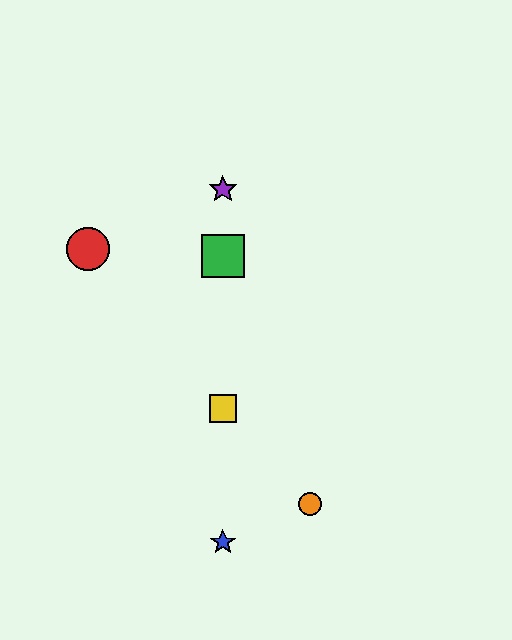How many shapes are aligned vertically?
4 shapes (the blue star, the green square, the yellow square, the purple star) are aligned vertically.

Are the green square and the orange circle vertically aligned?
No, the green square is at x≈223 and the orange circle is at x≈310.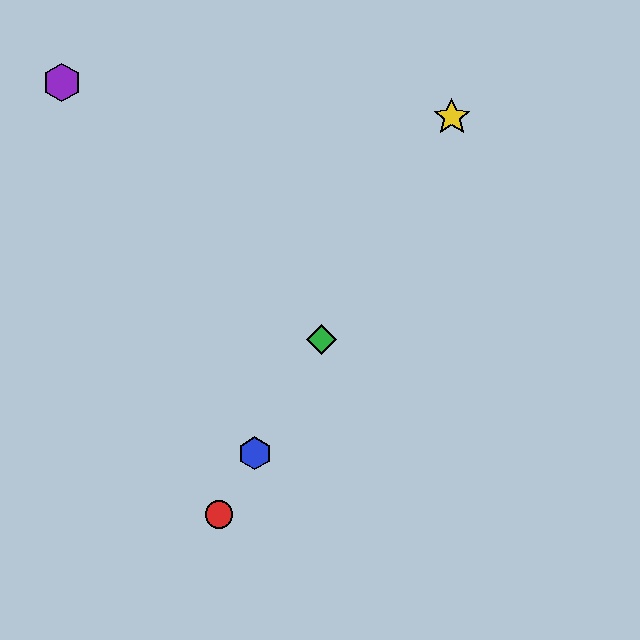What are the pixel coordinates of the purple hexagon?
The purple hexagon is at (62, 82).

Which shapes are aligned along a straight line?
The red circle, the blue hexagon, the green diamond, the yellow star are aligned along a straight line.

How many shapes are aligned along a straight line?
4 shapes (the red circle, the blue hexagon, the green diamond, the yellow star) are aligned along a straight line.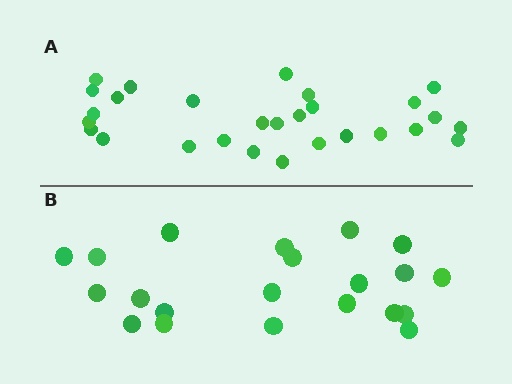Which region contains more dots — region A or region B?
Region A (the top region) has more dots.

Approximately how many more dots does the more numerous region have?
Region A has roughly 8 or so more dots than region B.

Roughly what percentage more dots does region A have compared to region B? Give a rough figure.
About 35% more.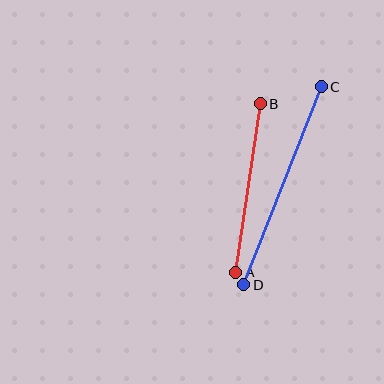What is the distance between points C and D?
The distance is approximately 212 pixels.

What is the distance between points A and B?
The distance is approximately 170 pixels.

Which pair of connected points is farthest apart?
Points C and D are farthest apart.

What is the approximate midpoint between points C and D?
The midpoint is at approximately (282, 186) pixels.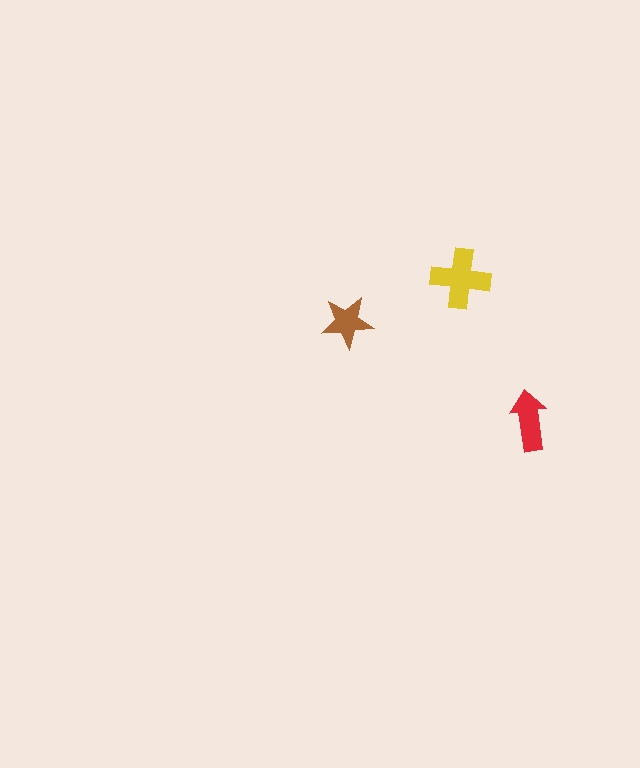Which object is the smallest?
The brown star.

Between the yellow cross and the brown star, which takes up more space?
The yellow cross.